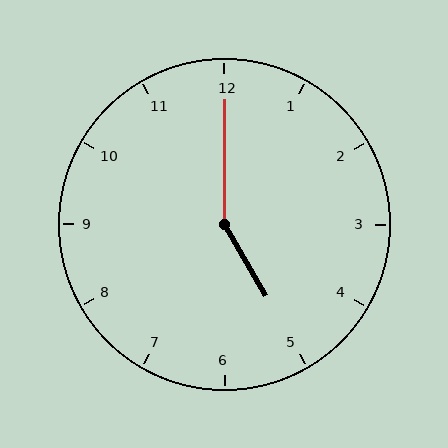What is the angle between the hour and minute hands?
Approximately 150 degrees.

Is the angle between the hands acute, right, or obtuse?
It is obtuse.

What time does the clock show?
5:00.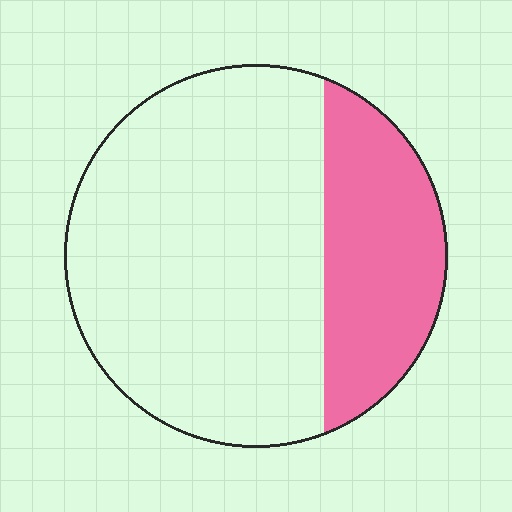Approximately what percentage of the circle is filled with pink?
Approximately 30%.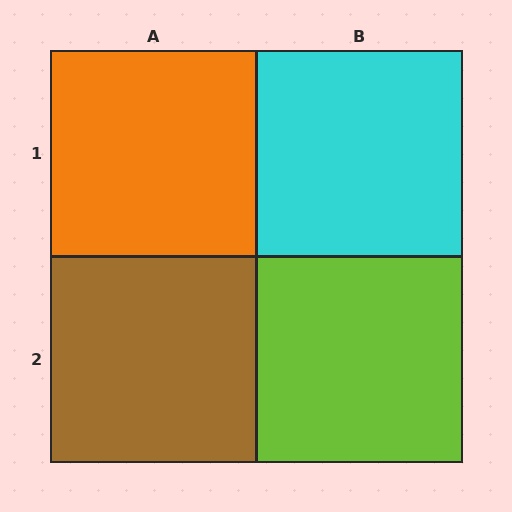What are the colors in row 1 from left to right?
Orange, cyan.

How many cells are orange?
1 cell is orange.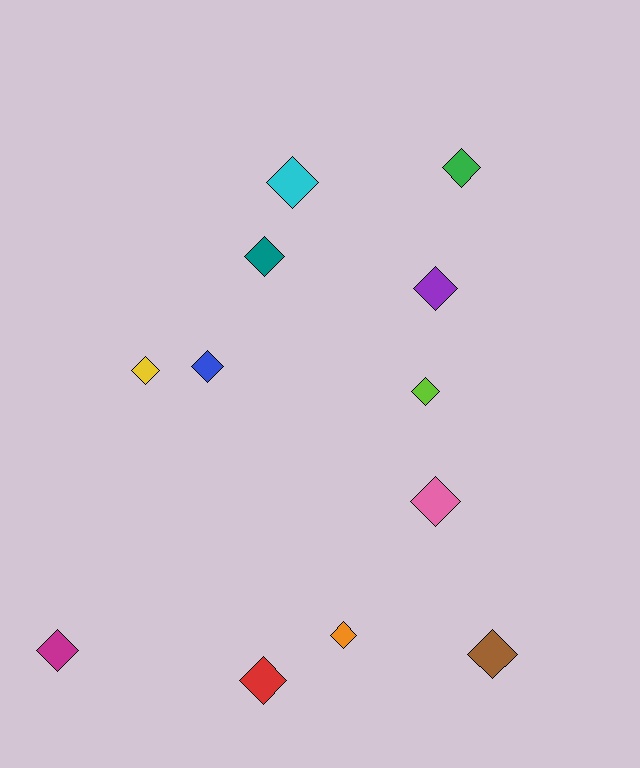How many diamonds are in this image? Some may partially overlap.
There are 12 diamonds.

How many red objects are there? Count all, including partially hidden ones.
There is 1 red object.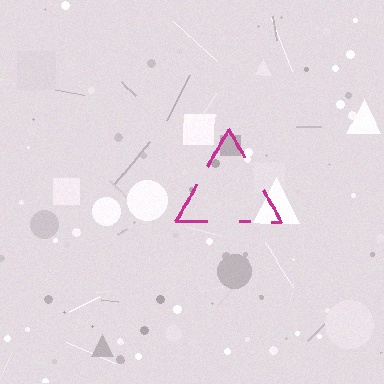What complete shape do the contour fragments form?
The contour fragments form a triangle.